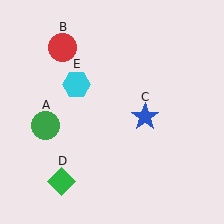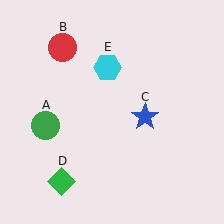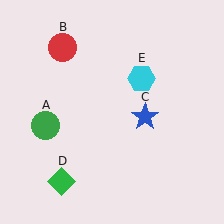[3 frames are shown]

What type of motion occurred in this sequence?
The cyan hexagon (object E) rotated clockwise around the center of the scene.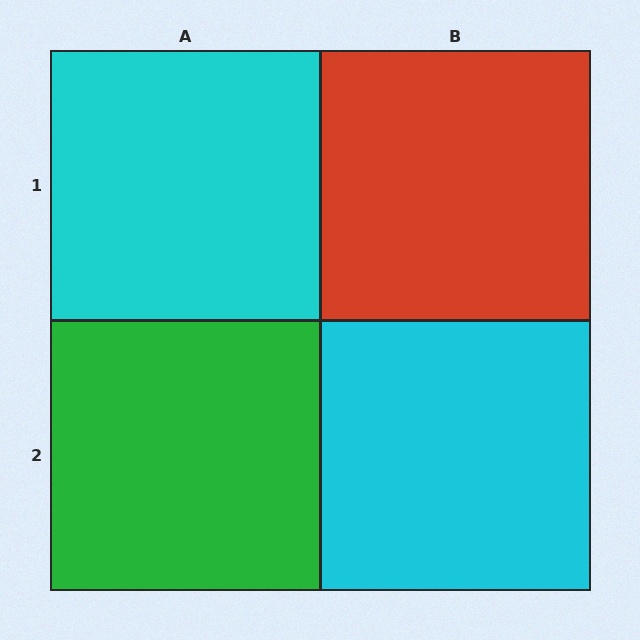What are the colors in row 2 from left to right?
Green, cyan.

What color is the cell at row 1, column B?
Red.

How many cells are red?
1 cell is red.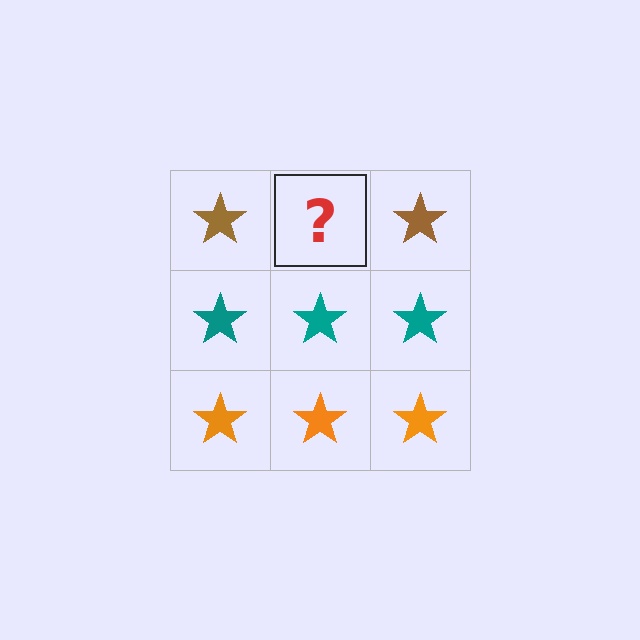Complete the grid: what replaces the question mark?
The question mark should be replaced with a brown star.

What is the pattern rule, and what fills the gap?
The rule is that each row has a consistent color. The gap should be filled with a brown star.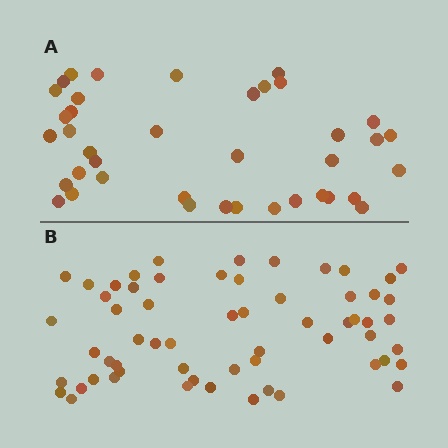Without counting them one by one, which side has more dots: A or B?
Region B (the bottom region) has more dots.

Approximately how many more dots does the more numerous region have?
Region B has approximately 20 more dots than region A.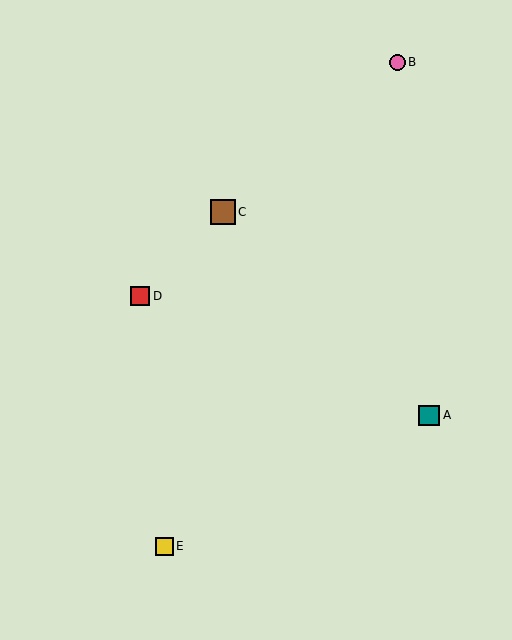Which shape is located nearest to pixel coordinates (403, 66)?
The pink circle (labeled B) at (397, 62) is nearest to that location.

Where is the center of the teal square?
The center of the teal square is at (429, 416).